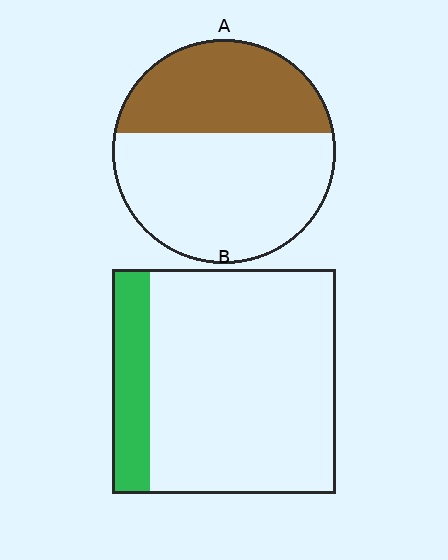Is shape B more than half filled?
No.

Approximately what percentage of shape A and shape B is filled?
A is approximately 40% and B is approximately 15%.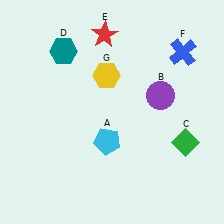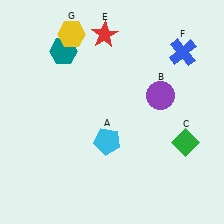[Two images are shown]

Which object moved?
The yellow hexagon (G) moved up.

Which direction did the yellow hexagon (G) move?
The yellow hexagon (G) moved up.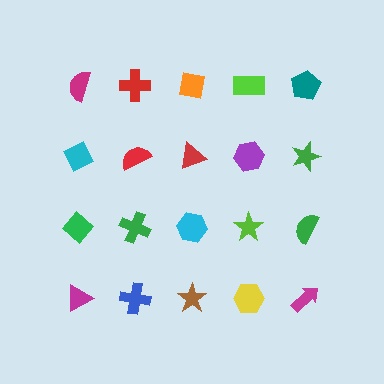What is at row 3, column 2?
A green cross.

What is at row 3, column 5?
A green semicircle.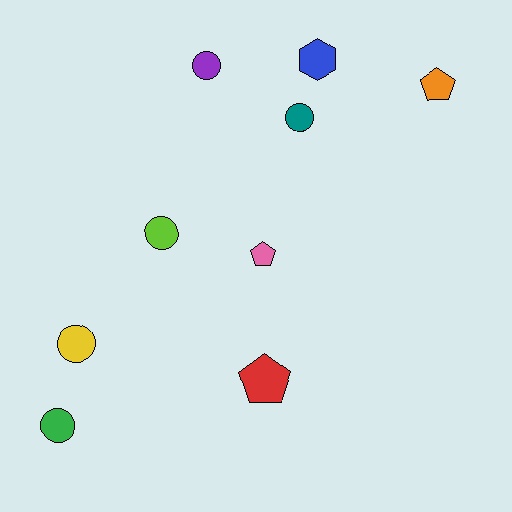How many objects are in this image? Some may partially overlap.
There are 9 objects.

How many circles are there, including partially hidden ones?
There are 5 circles.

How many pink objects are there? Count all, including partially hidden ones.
There is 1 pink object.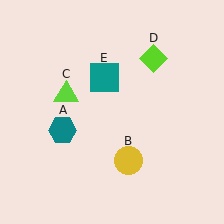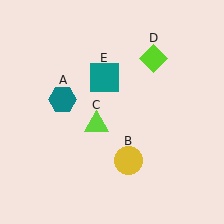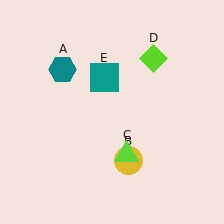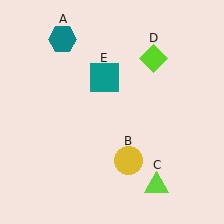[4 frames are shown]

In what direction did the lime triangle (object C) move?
The lime triangle (object C) moved down and to the right.